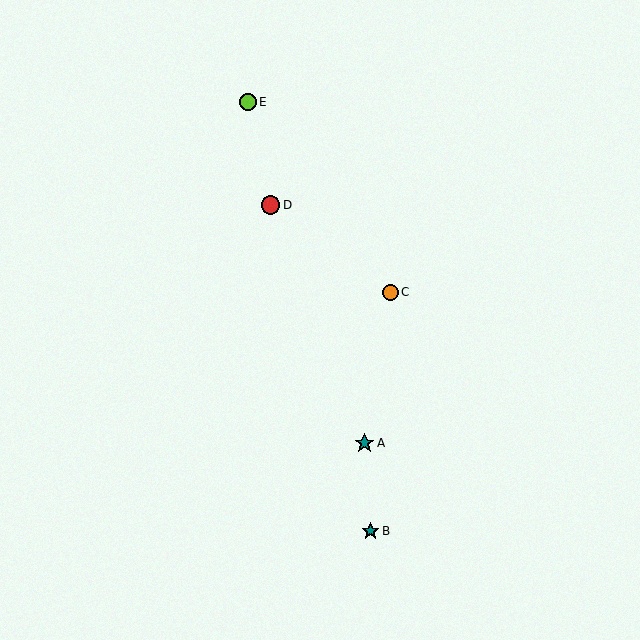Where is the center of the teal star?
The center of the teal star is at (364, 443).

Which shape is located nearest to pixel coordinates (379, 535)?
The teal star (labeled B) at (371, 531) is nearest to that location.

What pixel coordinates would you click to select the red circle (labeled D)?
Click at (271, 205) to select the red circle D.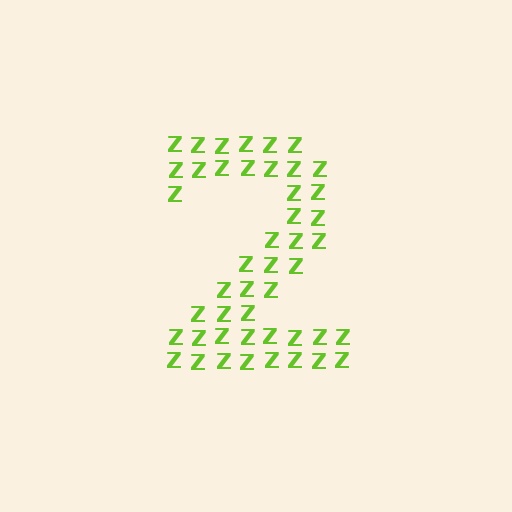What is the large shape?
The large shape is the digit 2.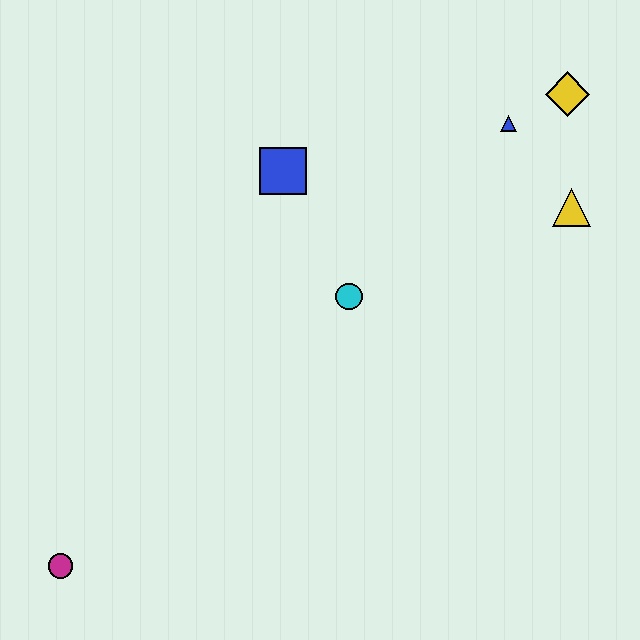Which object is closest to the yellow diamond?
The blue triangle is closest to the yellow diamond.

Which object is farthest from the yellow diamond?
The magenta circle is farthest from the yellow diamond.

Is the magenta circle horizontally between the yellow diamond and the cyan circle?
No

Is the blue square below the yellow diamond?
Yes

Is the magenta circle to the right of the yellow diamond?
No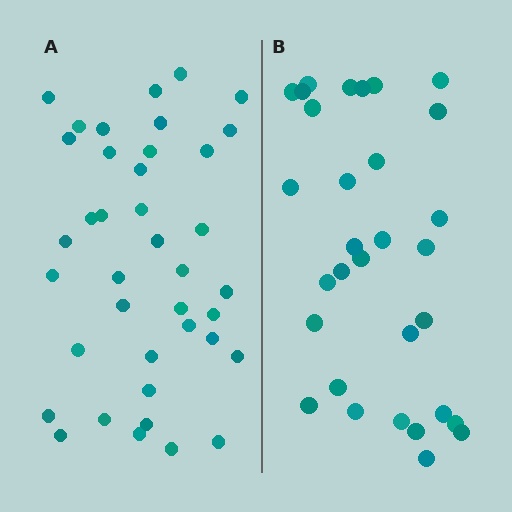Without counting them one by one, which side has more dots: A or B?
Region A (the left region) has more dots.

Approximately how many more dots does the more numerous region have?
Region A has roughly 8 or so more dots than region B.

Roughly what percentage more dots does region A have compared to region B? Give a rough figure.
About 25% more.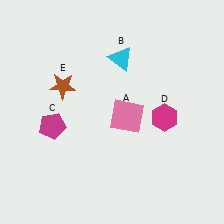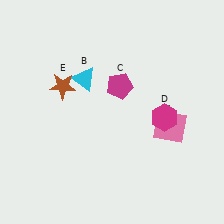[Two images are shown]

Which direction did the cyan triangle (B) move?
The cyan triangle (B) moved left.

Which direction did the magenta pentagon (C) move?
The magenta pentagon (C) moved right.